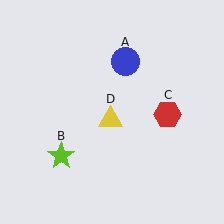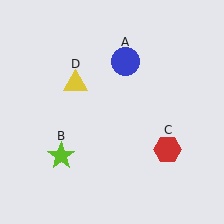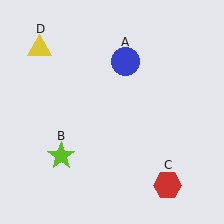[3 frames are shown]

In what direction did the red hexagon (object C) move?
The red hexagon (object C) moved down.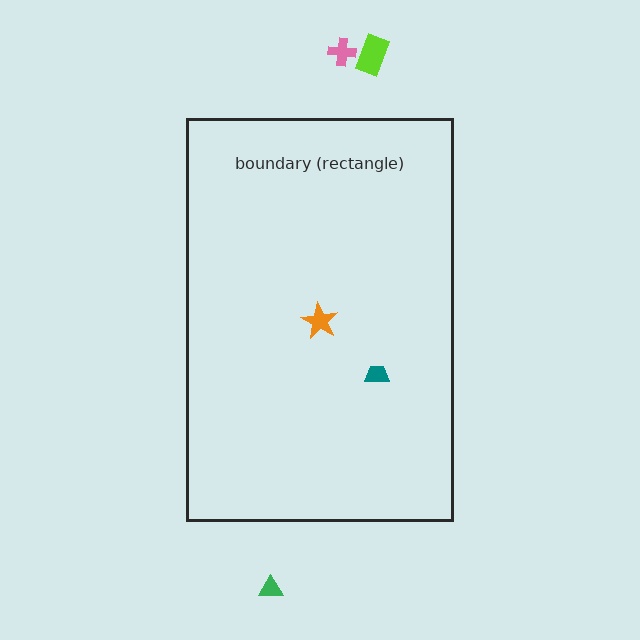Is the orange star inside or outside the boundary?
Inside.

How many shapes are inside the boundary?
2 inside, 3 outside.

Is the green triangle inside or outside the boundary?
Outside.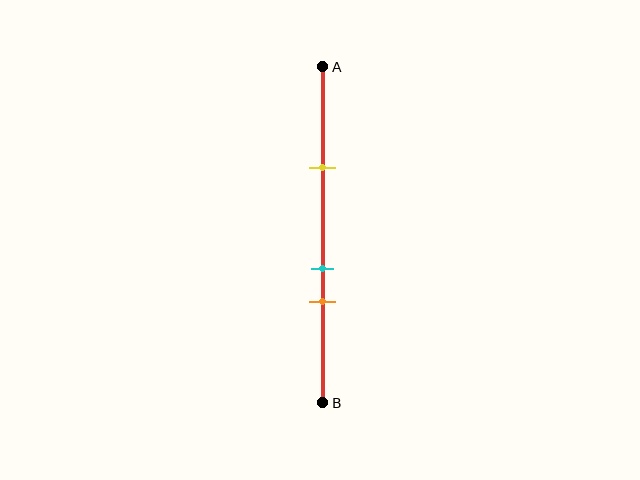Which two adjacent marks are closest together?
The cyan and orange marks are the closest adjacent pair.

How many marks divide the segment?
There are 3 marks dividing the segment.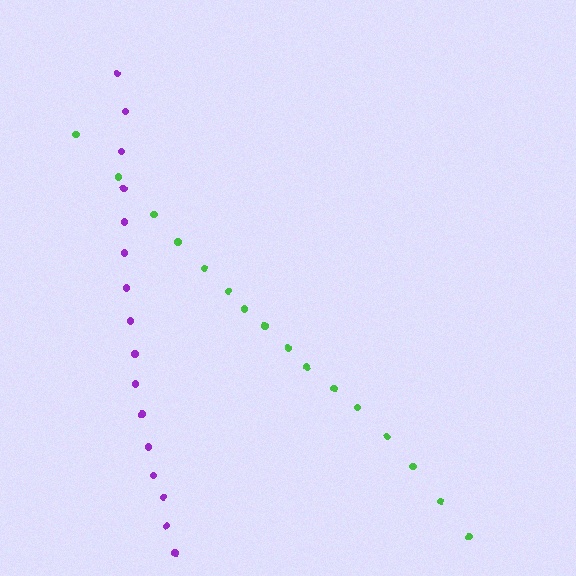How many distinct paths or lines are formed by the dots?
There are 2 distinct paths.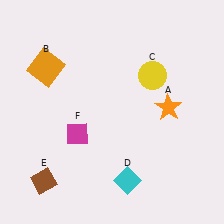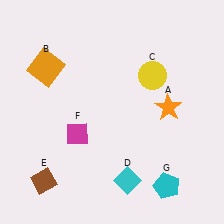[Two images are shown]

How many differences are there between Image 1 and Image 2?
There is 1 difference between the two images.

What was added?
A cyan pentagon (G) was added in Image 2.